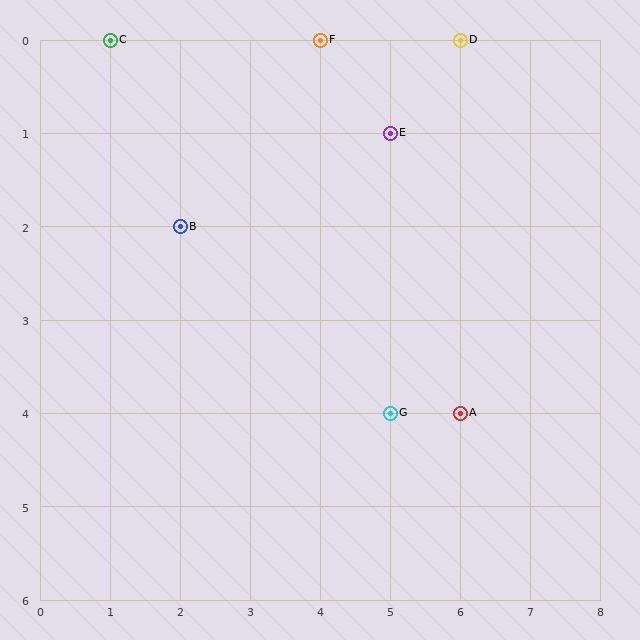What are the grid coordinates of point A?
Point A is at grid coordinates (6, 4).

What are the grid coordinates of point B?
Point B is at grid coordinates (2, 2).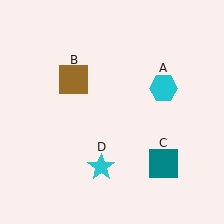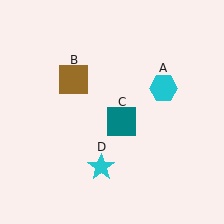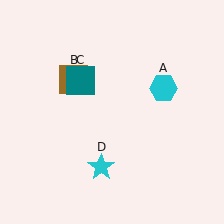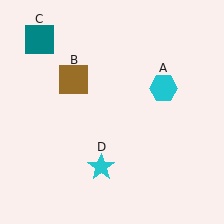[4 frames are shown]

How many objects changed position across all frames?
1 object changed position: teal square (object C).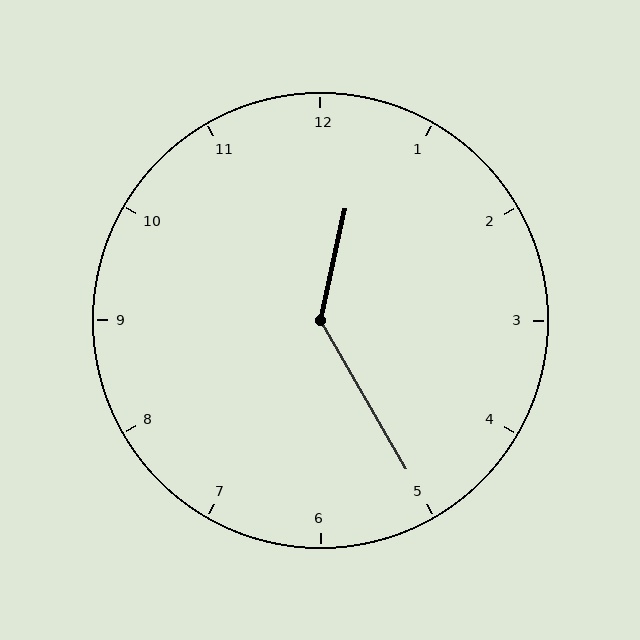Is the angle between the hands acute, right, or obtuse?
It is obtuse.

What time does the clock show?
12:25.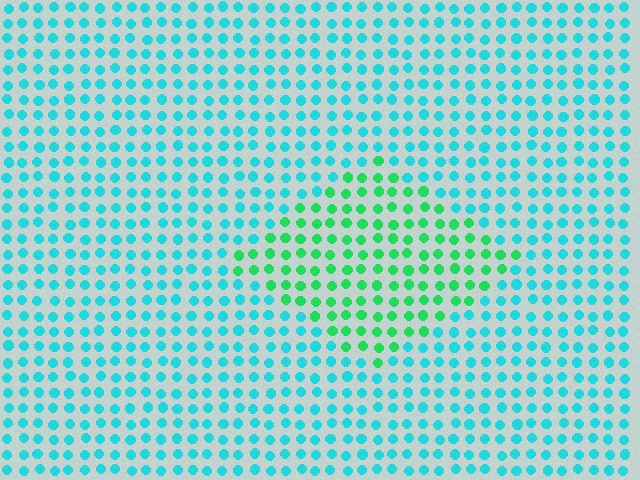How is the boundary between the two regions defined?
The boundary is defined purely by a slight shift in hue (about 43 degrees). Spacing, size, and orientation are identical on both sides.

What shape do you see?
I see a diamond.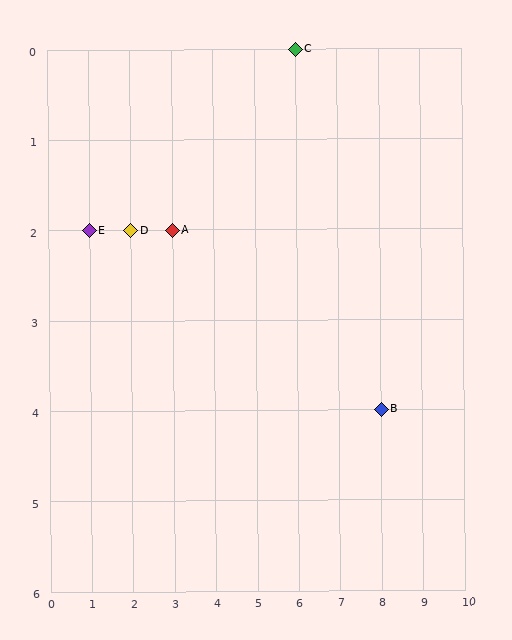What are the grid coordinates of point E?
Point E is at grid coordinates (1, 2).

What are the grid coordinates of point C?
Point C is at grid coordinates (6, 0).